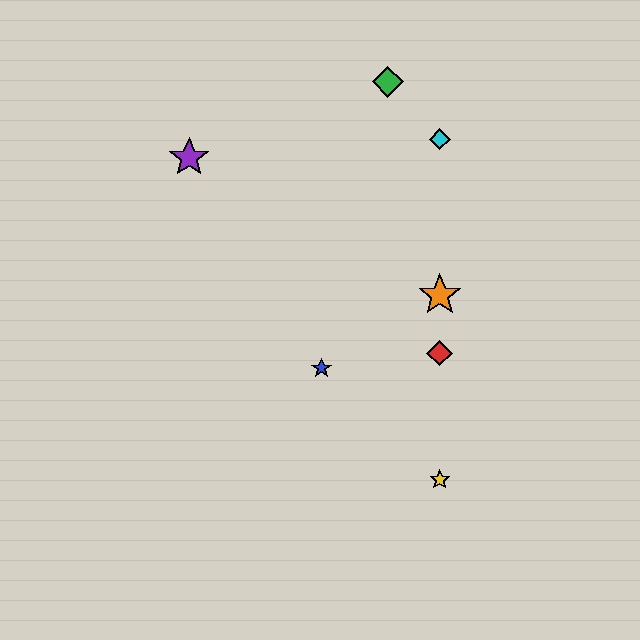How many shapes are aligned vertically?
4 shapes (the red diamond, the yellow star, the orange star, the cyan diamond) are aligned vertically.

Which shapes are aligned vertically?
The red diamond, the yellow star, the orange star, the cyan diamond are aligned vertically.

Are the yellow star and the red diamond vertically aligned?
Yes, both are at x≈440.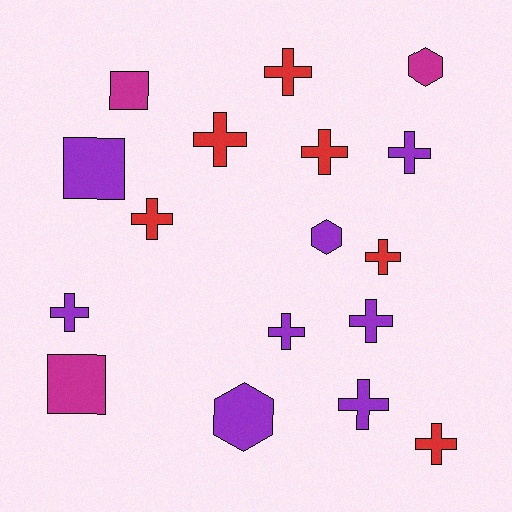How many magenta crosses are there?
There are no magenta crosses.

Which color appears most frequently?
Purple, with 8 objects.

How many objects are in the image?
There are 17 objects.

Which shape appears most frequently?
Cross, with 11 objects.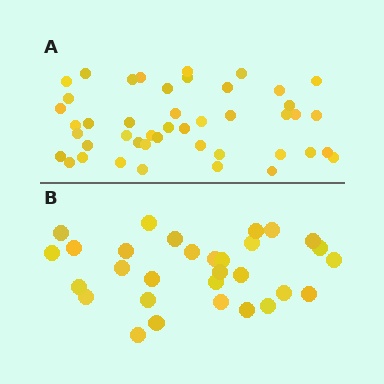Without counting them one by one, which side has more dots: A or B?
Region A (the top region) has more dots.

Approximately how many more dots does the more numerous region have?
Region A has approximately 15 more dots than region B.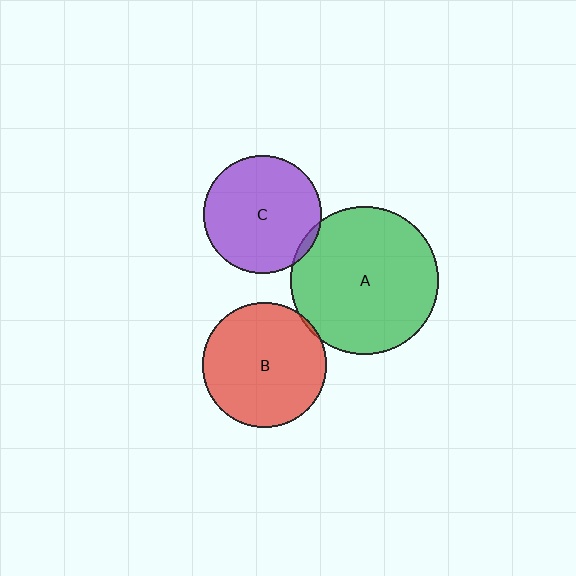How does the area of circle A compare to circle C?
Approximately 1.6 times.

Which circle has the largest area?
Circle A (green).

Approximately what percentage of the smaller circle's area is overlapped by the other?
Approximately 5%.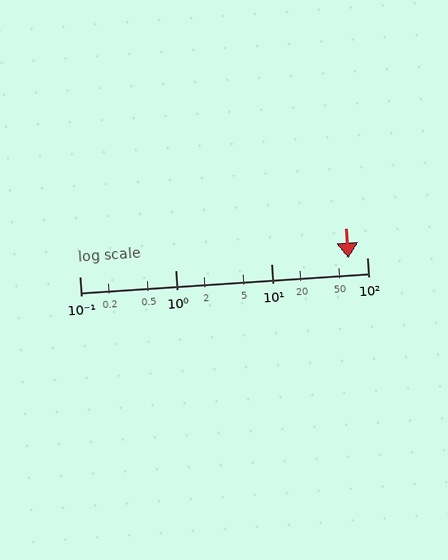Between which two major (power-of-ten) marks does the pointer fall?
The pointer is between 10 and 100.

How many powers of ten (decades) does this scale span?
The scale spans 3 decades, from 0.1 to 100.